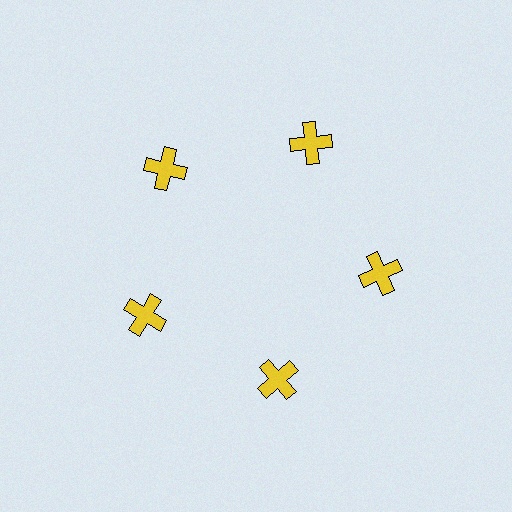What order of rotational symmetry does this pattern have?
This pattern has 5-fold rotational symmetry.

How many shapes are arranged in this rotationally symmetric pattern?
There are 5 shapes, arranged in 5 groups of 1.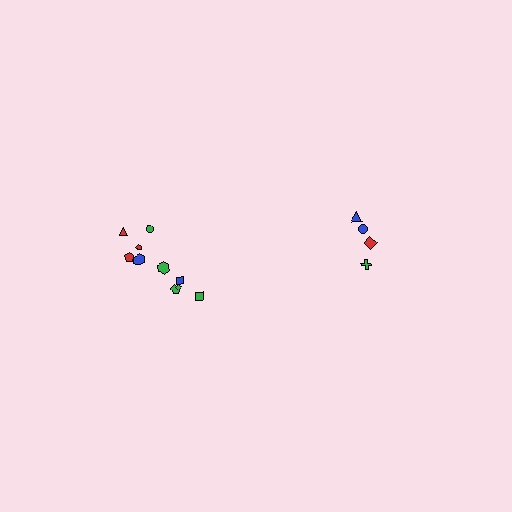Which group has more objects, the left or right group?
The left group.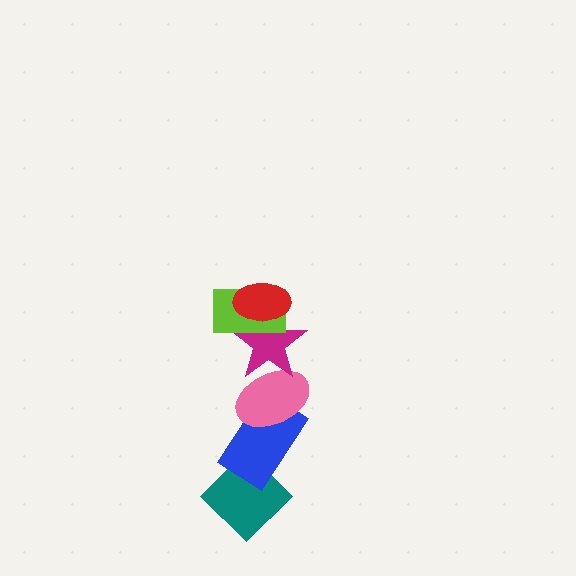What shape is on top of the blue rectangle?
The pink ellipse is on top of the blue rectangle.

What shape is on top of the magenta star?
The lime rectangle is on top of the magenta star.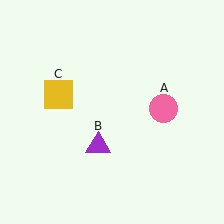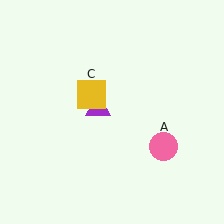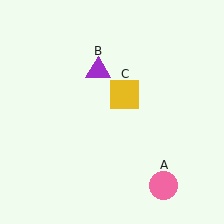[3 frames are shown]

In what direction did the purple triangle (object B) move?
The purple triangle (object B) moved up.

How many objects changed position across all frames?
3 objects changed position: pink circle (object A), purple triangle (object B), yellow square (object C).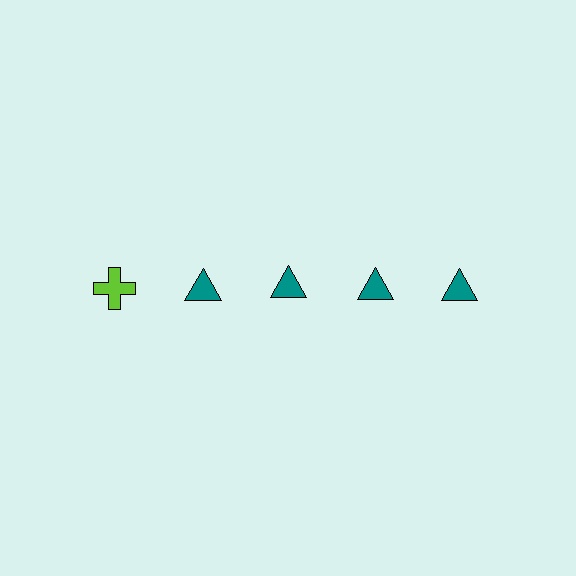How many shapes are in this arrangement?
There are 5 shapes arranged in a grid pattern.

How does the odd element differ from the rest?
It differs in both color (lime instead of teal) and shape (cross instead of triangle).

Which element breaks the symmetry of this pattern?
The lime cross in the top row, leftmost column breaks the symmetry. All other shapes are teal triangles.